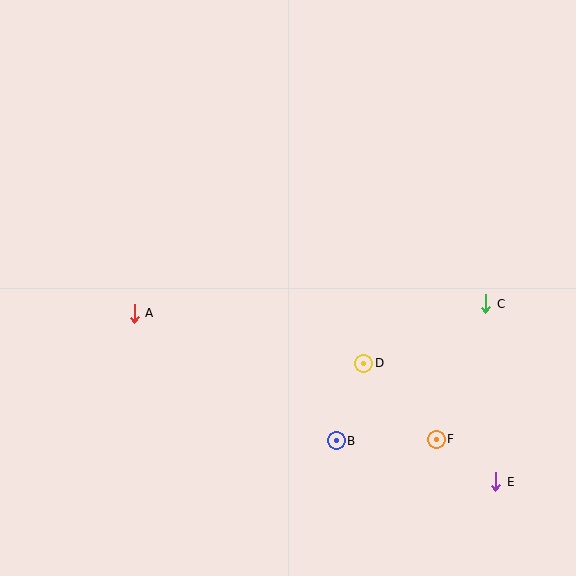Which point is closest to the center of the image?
Point D at (364, 363) is closest to the center.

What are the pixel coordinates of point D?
Point D is at (364, 363).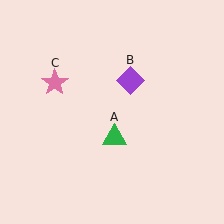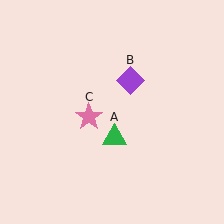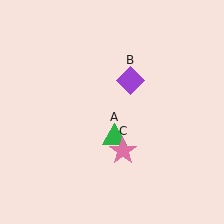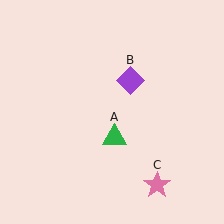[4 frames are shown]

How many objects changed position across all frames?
1 object changed position: pink star (object C).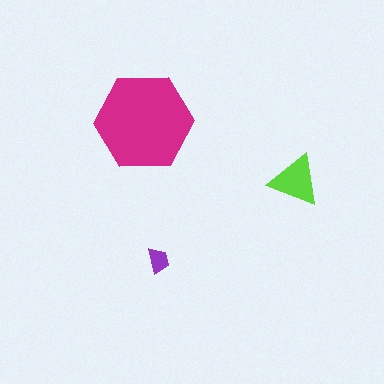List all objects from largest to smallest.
The magenta hexagon, the lime triangle, the purple trapezoid.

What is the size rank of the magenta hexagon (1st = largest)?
1st.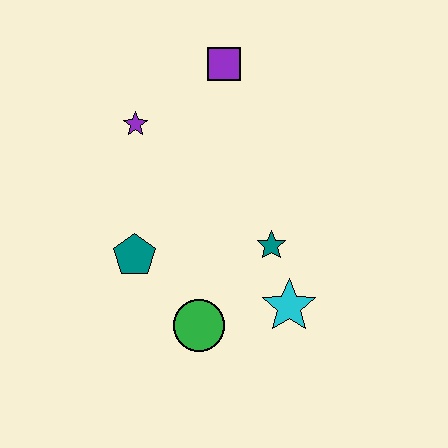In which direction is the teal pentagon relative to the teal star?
The teal pentagon is to the left of the teal star.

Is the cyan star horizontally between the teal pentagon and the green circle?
No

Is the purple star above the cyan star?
Yes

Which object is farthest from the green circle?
The purple square is farthest from the green circle.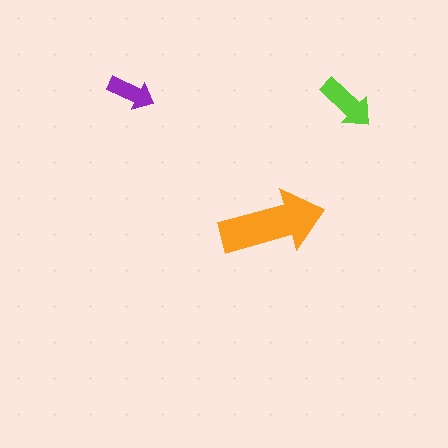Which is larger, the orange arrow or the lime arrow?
The orange one.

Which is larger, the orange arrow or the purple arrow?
The orange one.